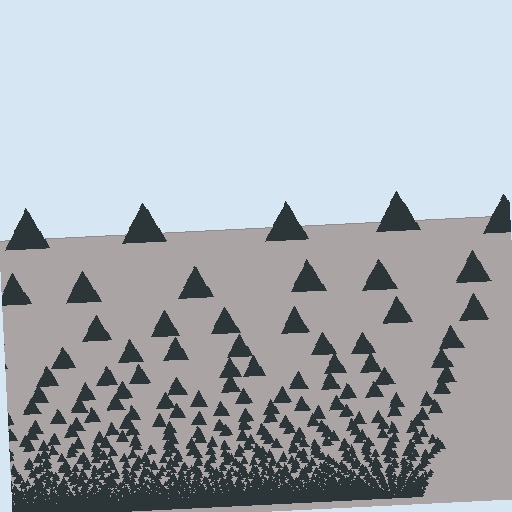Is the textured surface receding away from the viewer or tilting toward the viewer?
The surface appears to tilt toward the viewer. Texture elements get larger and sparser toward the top.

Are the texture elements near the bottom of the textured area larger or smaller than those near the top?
Smaller. The gradient is inverted — elements near the bottom are smaller and denser.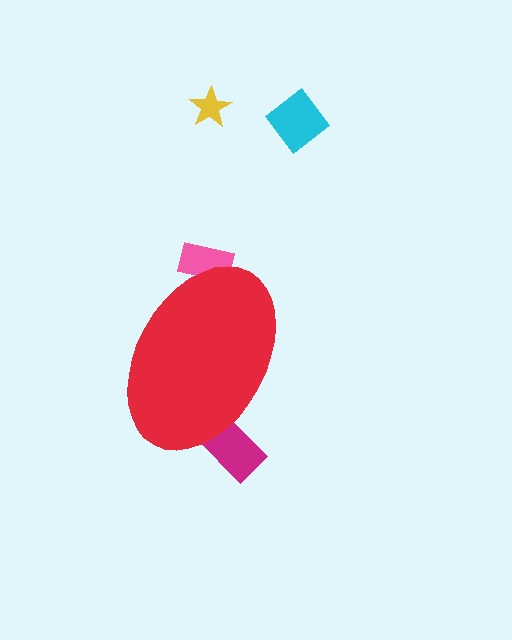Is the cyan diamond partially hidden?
No, the cyan diamond is fully visible.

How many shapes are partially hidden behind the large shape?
2 shapes are partially hidden.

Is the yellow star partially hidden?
No, the yellow star is fully visible.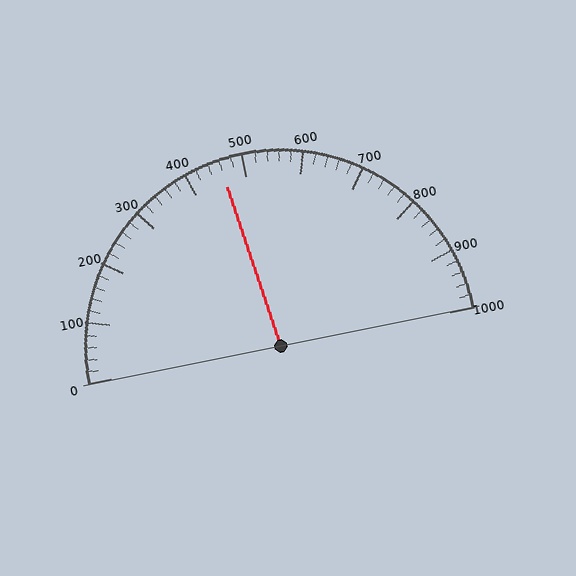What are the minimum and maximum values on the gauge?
The gauge ranges from 0 to 1000.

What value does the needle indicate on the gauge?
The needle indicates approximately 460.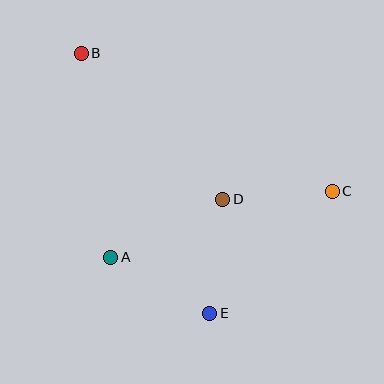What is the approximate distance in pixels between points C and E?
The distance between C and E is approximately 173 pixels.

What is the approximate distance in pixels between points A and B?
The distance between A and B is approximately 207 pixels.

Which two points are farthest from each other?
Points B and E are farthest from each other.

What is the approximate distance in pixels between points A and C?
The distance between A and C is approximately 231 pixels.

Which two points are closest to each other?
Points C and D are closest to each other.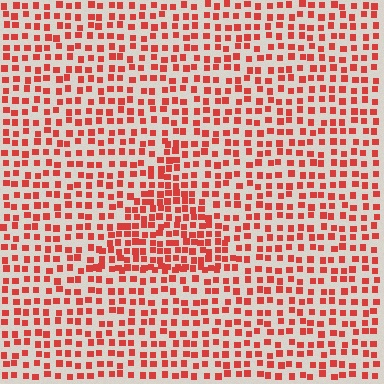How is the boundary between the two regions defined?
The boundary is defined by a change in element density (approximately 1.7x ratio). All elements are the same color, size, and shape.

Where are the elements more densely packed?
The elements are more densely packed inside the triangle boundary.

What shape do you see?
I see a triangle.